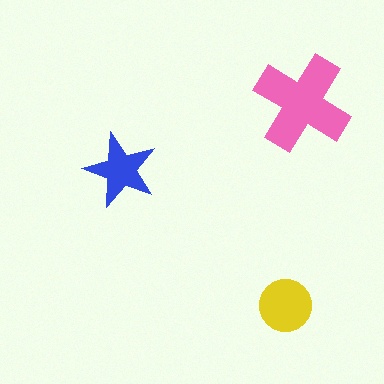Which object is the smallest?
The blue star.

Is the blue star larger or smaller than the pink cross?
Smaller.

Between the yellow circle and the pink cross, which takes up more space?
The pink cross.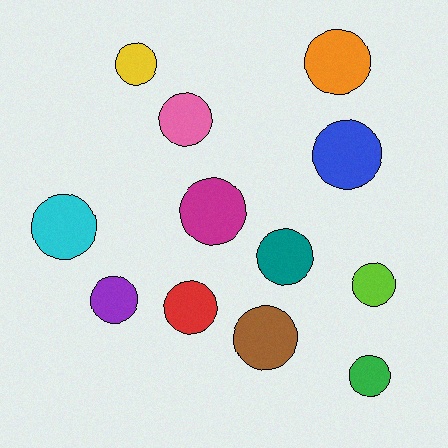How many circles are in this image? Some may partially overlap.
There are 12 circles.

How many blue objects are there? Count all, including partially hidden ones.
There is 1 blue object.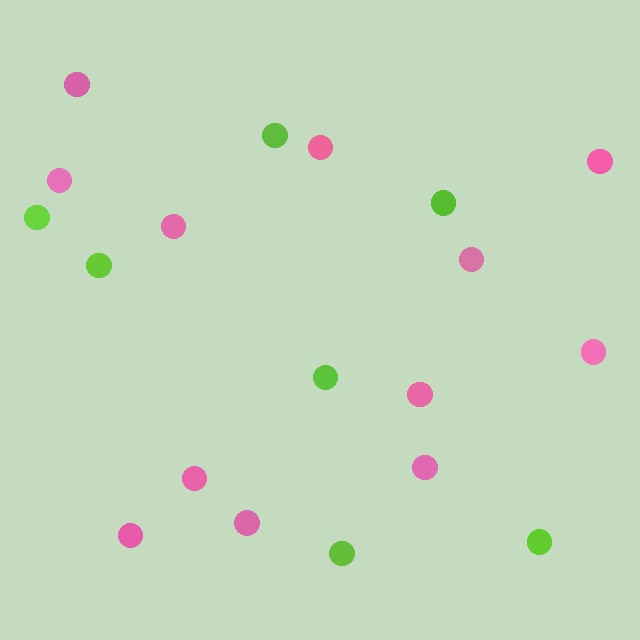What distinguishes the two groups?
There are 2 groups: one group of pink circles (12) and one group of lime circles (7).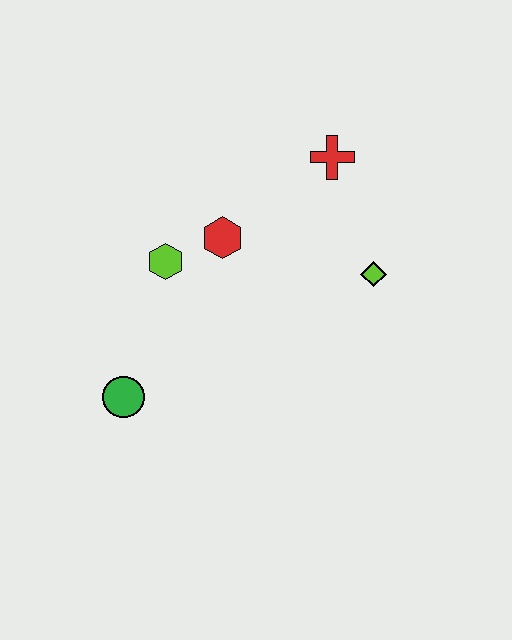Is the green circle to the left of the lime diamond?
Yes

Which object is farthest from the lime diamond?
The green circle is farthest from the lime diamond.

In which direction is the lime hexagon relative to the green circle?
The lime hexagon is above the green circle.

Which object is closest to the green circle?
The lime hexagon is closest to the green circle.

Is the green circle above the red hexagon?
No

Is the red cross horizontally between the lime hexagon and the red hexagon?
No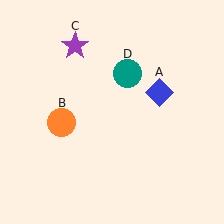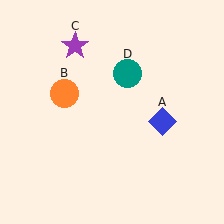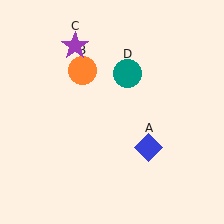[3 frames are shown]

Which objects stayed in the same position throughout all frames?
Purple star (object C) and teal circle (object D) remained stationary.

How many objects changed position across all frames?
2 objects changed position: blue diamond (object A), orange circle (object B).